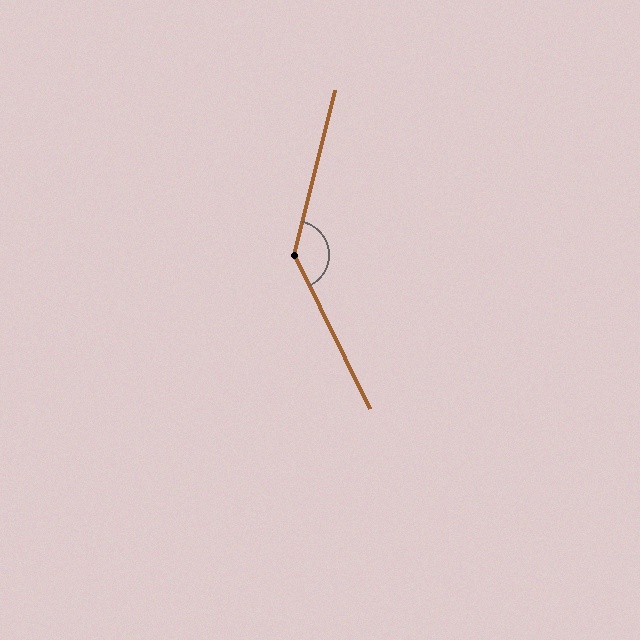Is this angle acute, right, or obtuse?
It is obtuse.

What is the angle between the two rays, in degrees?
Approximately 140 degrees.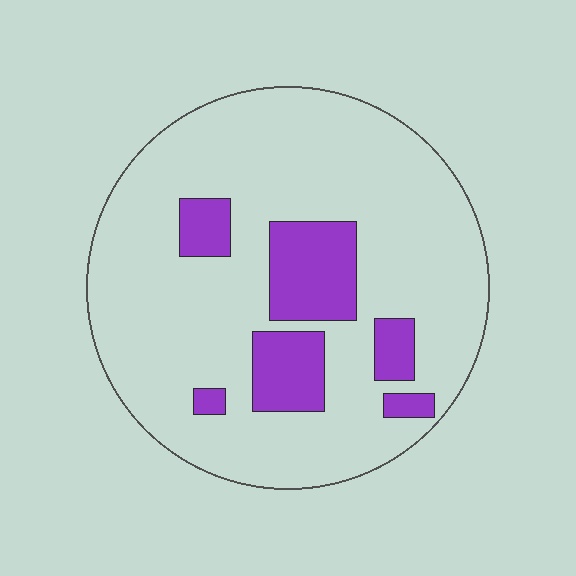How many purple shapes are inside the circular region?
6.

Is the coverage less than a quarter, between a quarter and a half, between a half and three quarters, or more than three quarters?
Less than a quarter.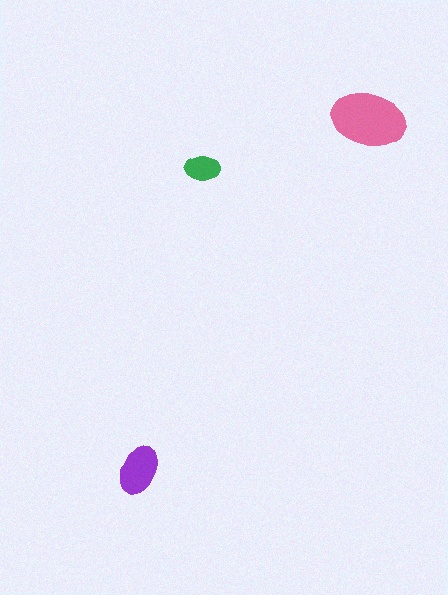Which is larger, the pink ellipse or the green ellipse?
The pink one.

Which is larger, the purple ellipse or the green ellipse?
The purple one.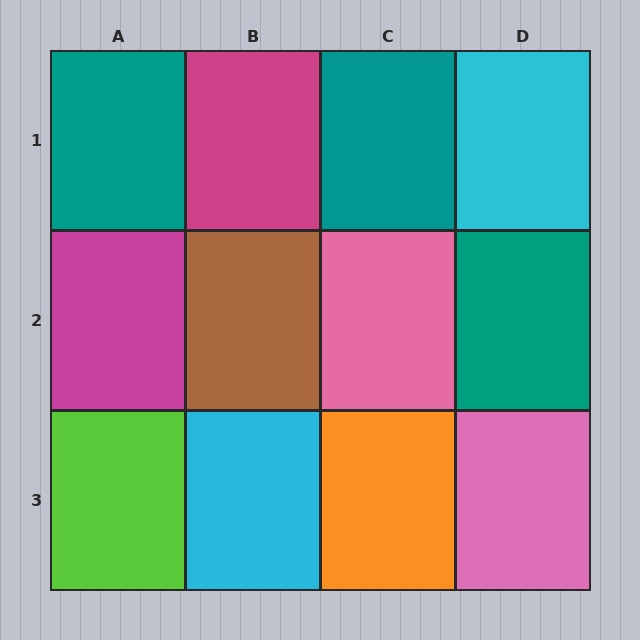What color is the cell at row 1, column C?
Teal.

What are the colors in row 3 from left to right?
Lime, cyan, orange, pink.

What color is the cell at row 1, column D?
Cyan.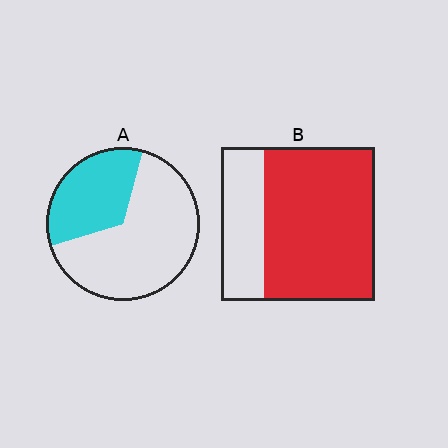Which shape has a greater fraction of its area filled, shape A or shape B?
Shape B.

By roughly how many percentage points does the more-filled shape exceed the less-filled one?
By roughly 40 percentage points (B over A).